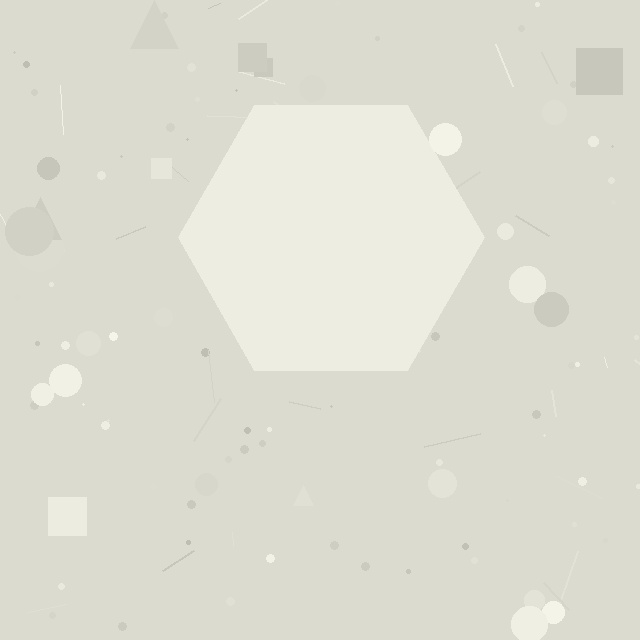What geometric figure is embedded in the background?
A hexagon is embedded in the background.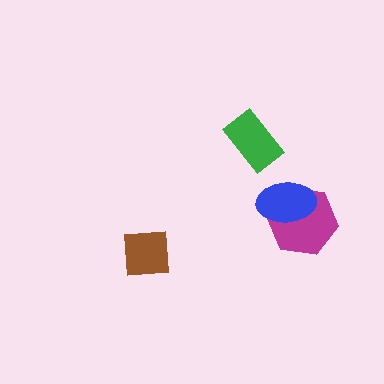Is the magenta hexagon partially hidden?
Yes, it is partially covered by another shape.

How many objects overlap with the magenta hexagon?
1 object overlaps with the magenta hexagon.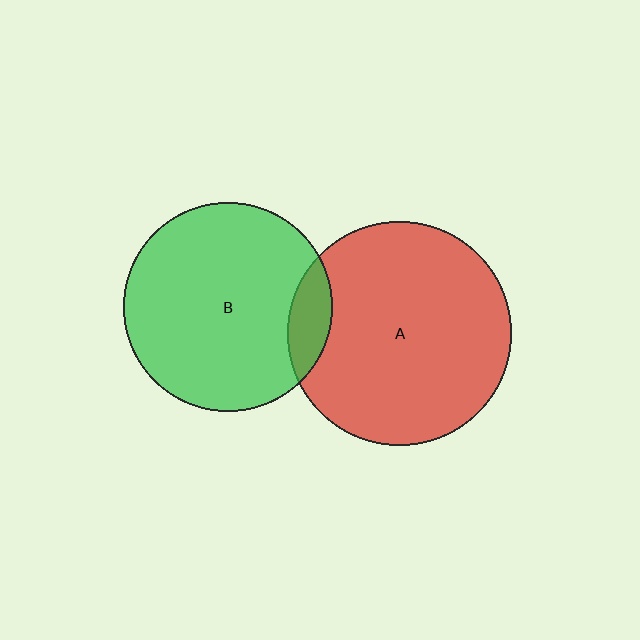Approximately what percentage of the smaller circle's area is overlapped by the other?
Approximately 10%.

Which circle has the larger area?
Circle A (red).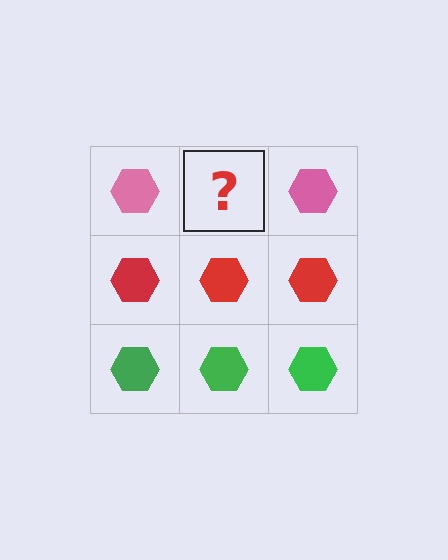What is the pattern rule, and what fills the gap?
The rule is that each row has a consistent color. The gap should be filled with a pink hexagon.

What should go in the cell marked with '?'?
The missing cell should contain a pink hexagon.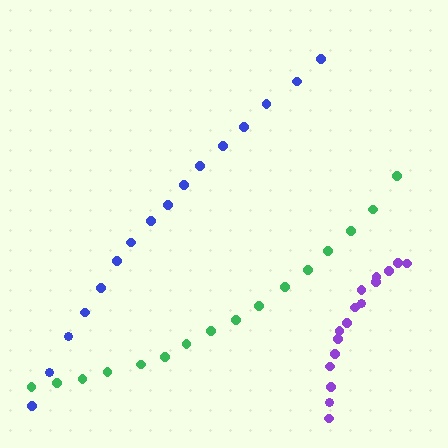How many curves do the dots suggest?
There are 3 distinct paths.